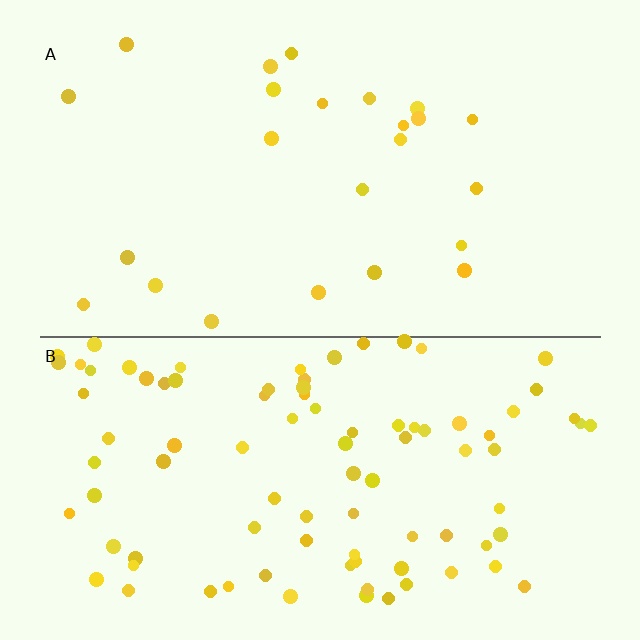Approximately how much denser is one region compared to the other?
Approximately 3.8× — region B over region A.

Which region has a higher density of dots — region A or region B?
B (the bottom).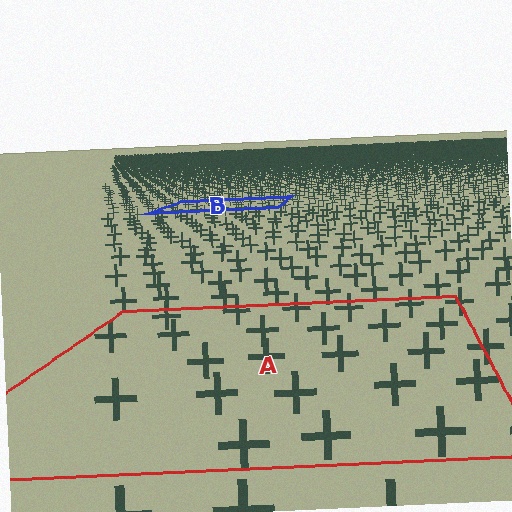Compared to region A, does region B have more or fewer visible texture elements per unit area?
Region B has more texture elements per unit area — they are packed more densely because it is farther away.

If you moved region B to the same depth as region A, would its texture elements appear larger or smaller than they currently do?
They would appear larger. At a closer depth, the same texture elements are projected at a bigger on-screen size.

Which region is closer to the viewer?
Region A is closer. The texture elements there are larger and more spread out.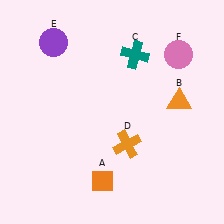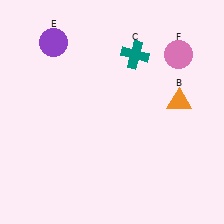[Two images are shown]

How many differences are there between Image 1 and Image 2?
There are 2 differences between the two images.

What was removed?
The orange diamond (A), the orange cross (D) were removed in Image 2.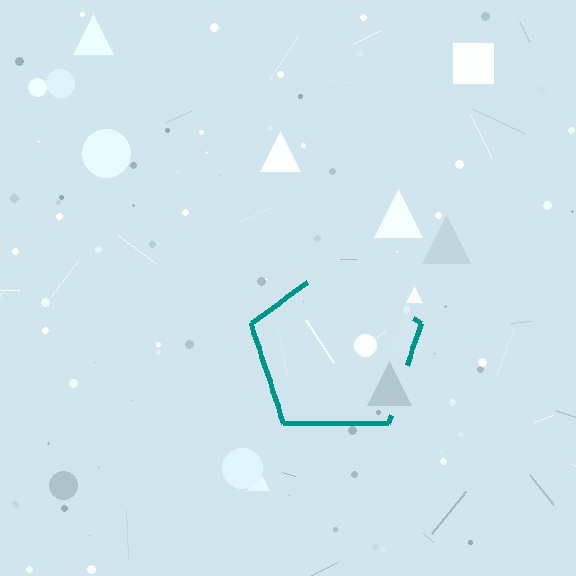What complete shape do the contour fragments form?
The contour fragments form a pentagon.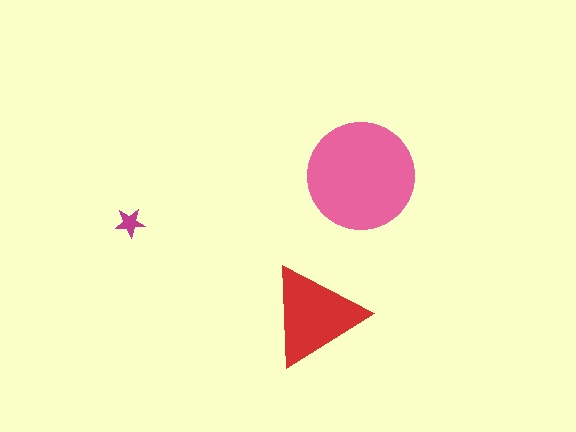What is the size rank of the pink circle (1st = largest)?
1st.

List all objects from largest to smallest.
The pink circle, the red triangle, the magenta star.